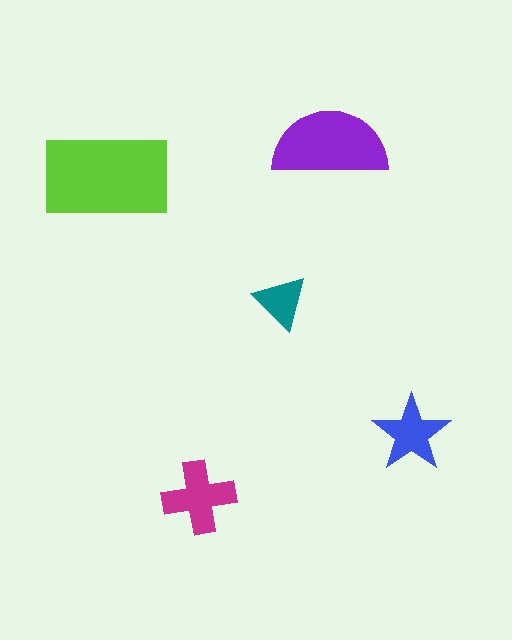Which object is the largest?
The lime rectangle.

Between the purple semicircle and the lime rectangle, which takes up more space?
The lime rectangle.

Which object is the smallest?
The teal triangle.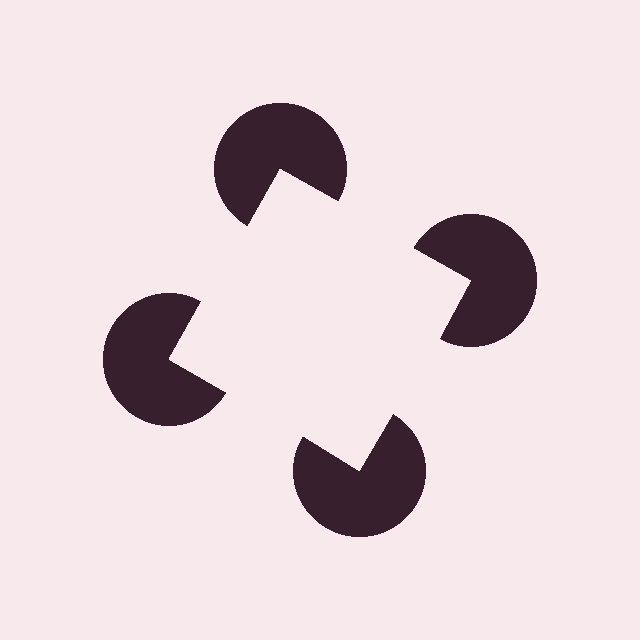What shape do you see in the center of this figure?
An illusory square — its edges are inferred from the aligned wedge cuts in the pac-man discs, not physically drawn.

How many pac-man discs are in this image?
There are 4 — one at each vertex of the illusory square.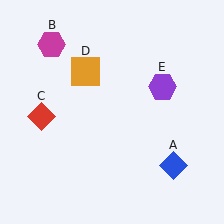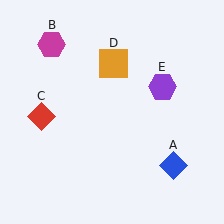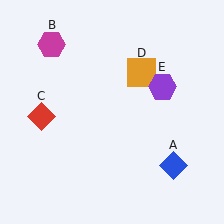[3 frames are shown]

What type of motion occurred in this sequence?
The orange square (object D) rotated clockwise around the center of the scene.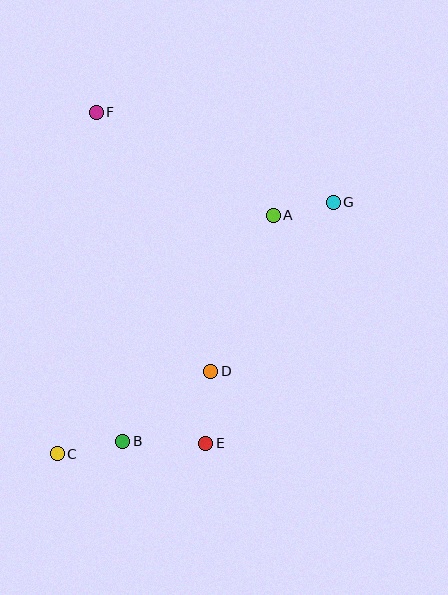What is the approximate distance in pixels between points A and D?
The distance between A and D is approximately 168 pixels.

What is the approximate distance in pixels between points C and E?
The distance between C and E is approximately 149 pixels.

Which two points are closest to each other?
Points A and G are closest to each other.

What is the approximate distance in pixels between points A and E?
The distance between A and E is approximately 238 pixels.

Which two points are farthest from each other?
Points C and G are farthest from each other.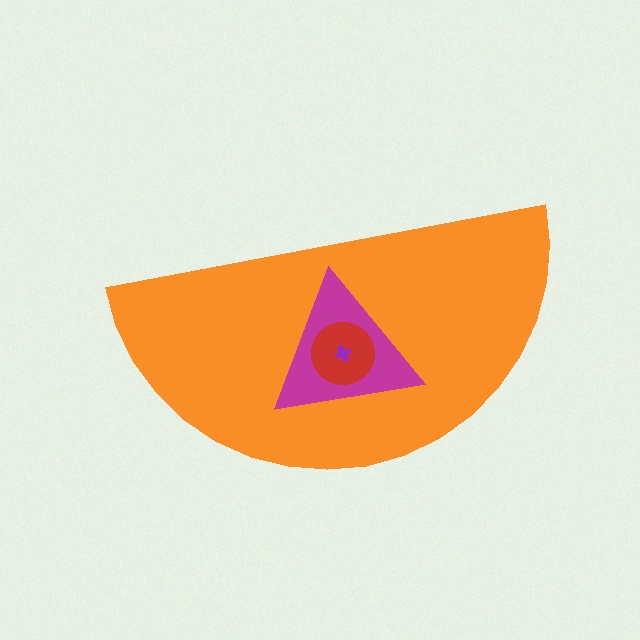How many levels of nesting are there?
4.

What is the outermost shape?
The orange semicircle.